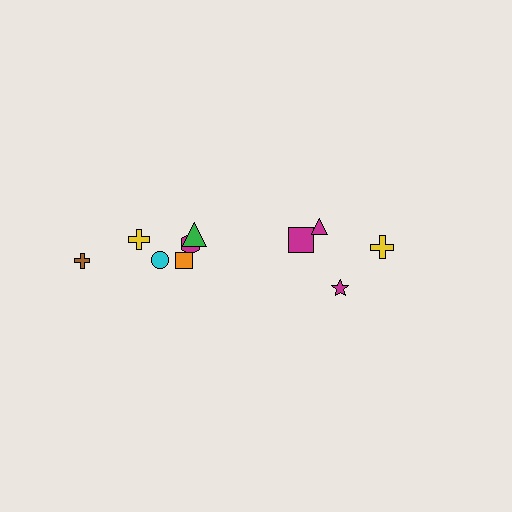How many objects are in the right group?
There are 4 objects.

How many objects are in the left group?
There are 6 objects.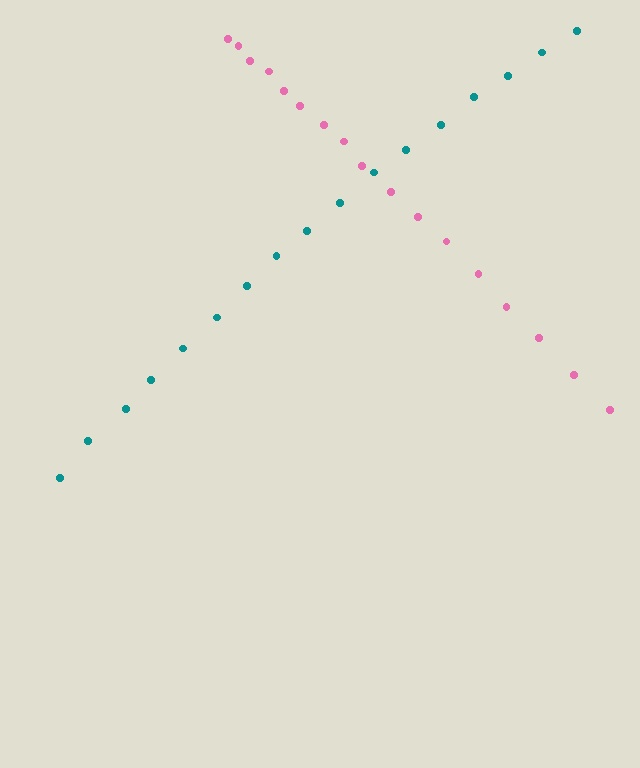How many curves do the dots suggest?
There are 2 distinct paths.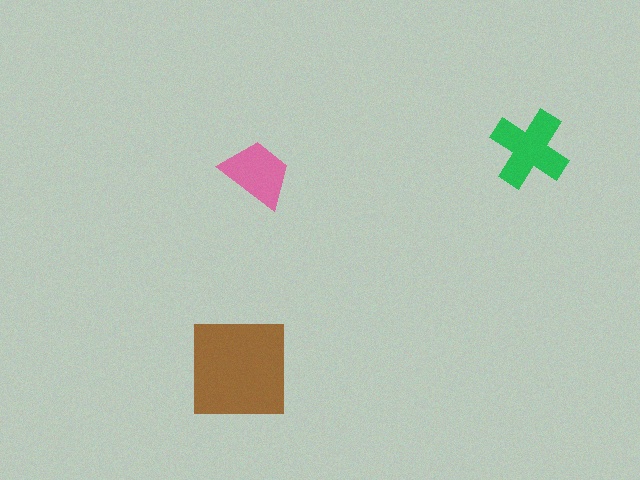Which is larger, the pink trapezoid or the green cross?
The green cross.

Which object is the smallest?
The pink trapezoid.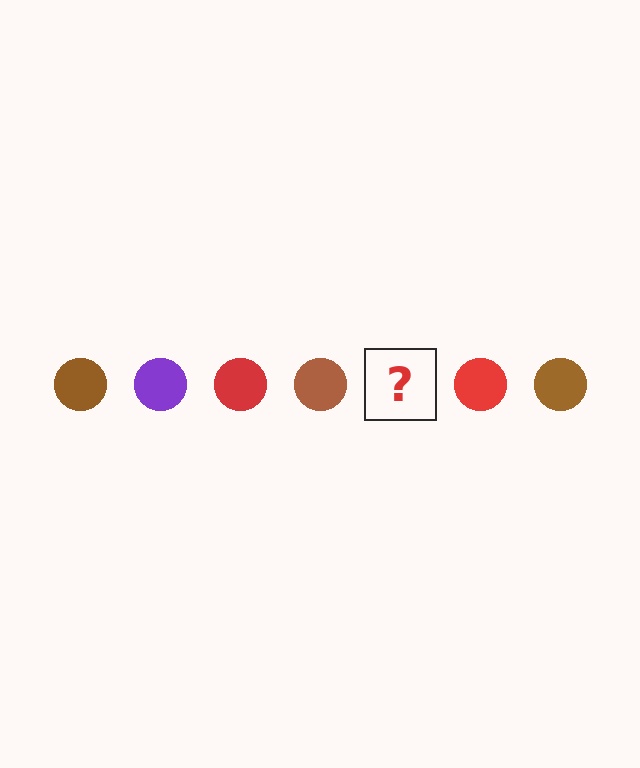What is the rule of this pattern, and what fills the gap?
The rule is that the pattern cycles through brown, purple, red circles. The gap should be filled with a purple circle.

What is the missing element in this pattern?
The missing element is a purple circle.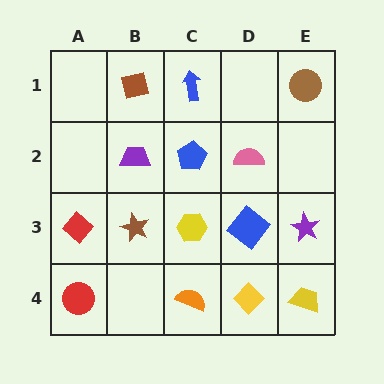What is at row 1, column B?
A brown square.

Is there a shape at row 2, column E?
No, that cell is empty.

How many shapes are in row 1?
3 shapes.